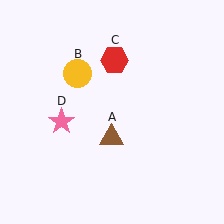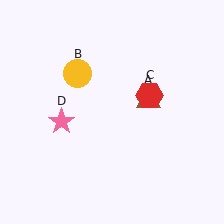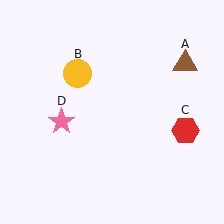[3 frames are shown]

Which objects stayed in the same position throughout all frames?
Yellow circle (object B) and pink star (object D) remained stationary.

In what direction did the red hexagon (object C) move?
The red hexagon (object C) moved down and to the right.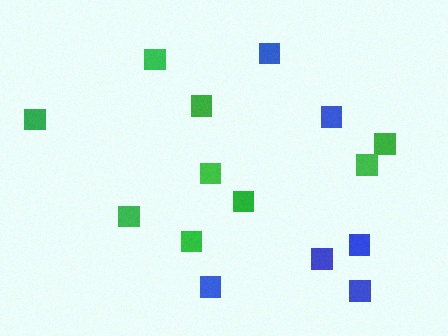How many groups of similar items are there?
There are 2 groups: one group of green squares (9) and one group of blue squares (6).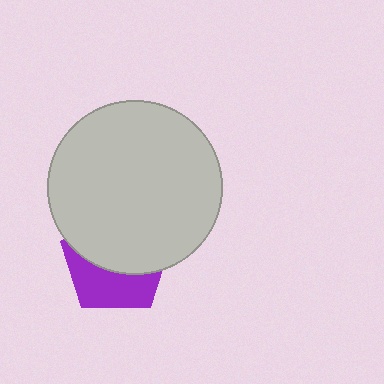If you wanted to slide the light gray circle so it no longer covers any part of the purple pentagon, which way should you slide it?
Slide it up — that is the most direct way to separate the two shapes.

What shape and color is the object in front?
The object in front is a light gray circle.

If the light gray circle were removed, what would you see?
You would see the complete purple pentagon.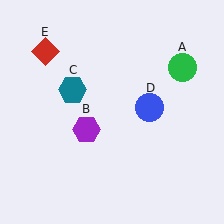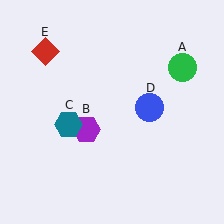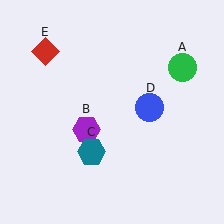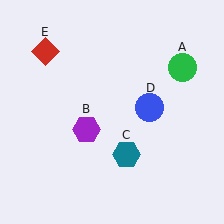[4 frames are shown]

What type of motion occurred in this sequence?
The teal hexagon (object C) rotated counterclockwise around the center of the scene.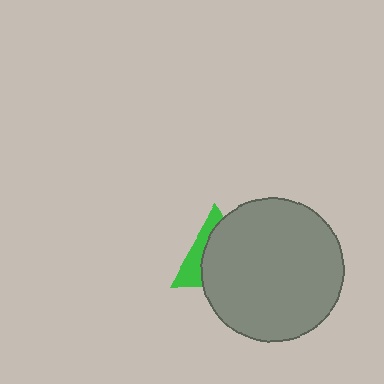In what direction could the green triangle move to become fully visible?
The green triangle could move left. That would shift it out from behind the gray circle entirely.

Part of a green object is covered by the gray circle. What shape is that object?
It is a triangle.